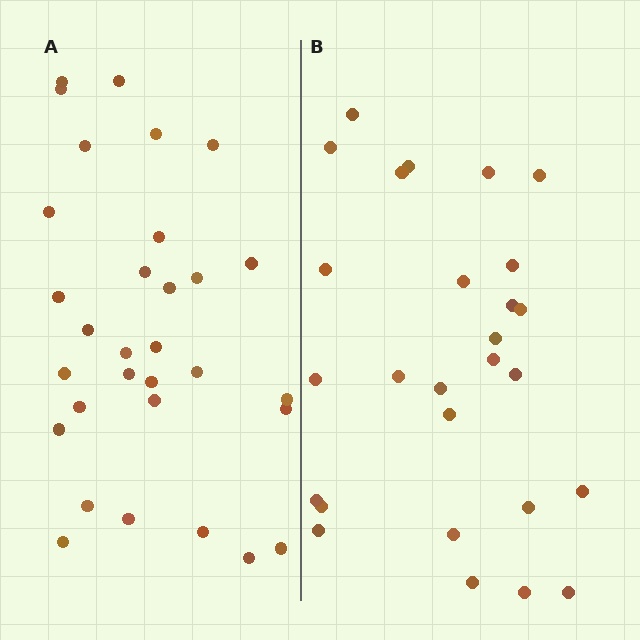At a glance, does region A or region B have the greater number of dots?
Region A (the left region) has more dots.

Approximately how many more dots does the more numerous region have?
Region A has about 4 more dots than region B.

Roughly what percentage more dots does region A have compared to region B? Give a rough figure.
About 15% more.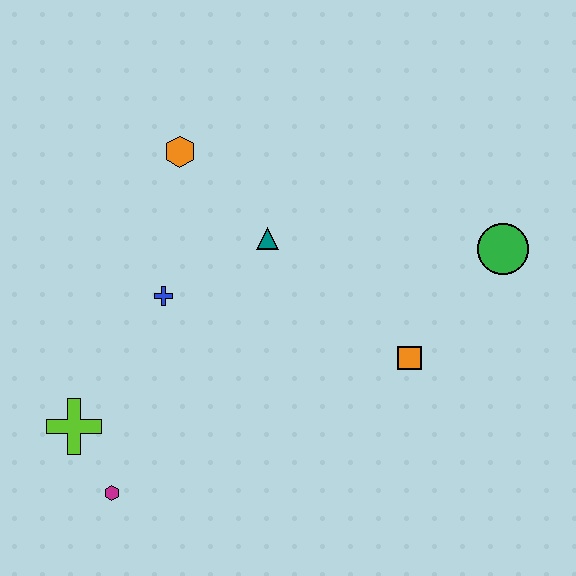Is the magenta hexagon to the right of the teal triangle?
No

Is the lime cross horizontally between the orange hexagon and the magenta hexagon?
No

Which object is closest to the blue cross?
The teal triangle is closest to the blue cross.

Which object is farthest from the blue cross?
The green circle is farthest from the blue cross.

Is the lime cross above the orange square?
No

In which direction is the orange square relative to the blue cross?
The orange square is to the right of the blue cross.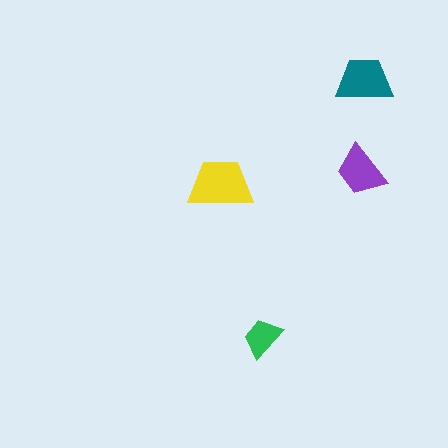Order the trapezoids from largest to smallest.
the yellow one, the teal one, the purple one, the green one.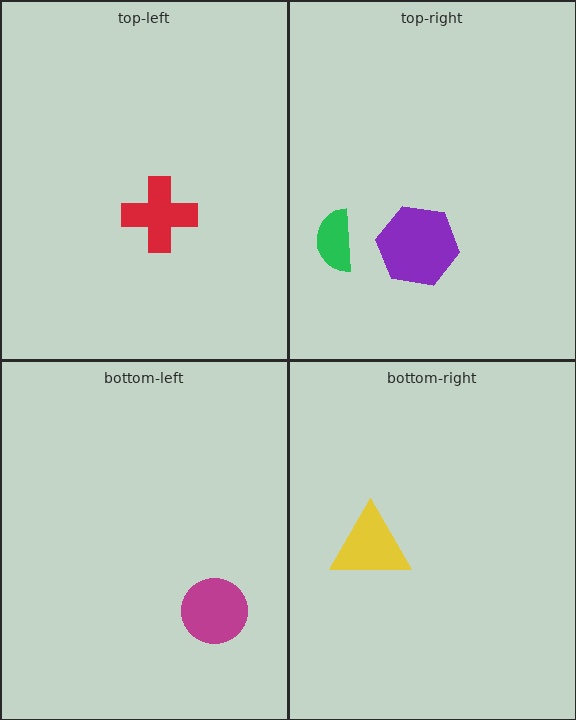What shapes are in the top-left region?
The red cross.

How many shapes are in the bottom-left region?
1.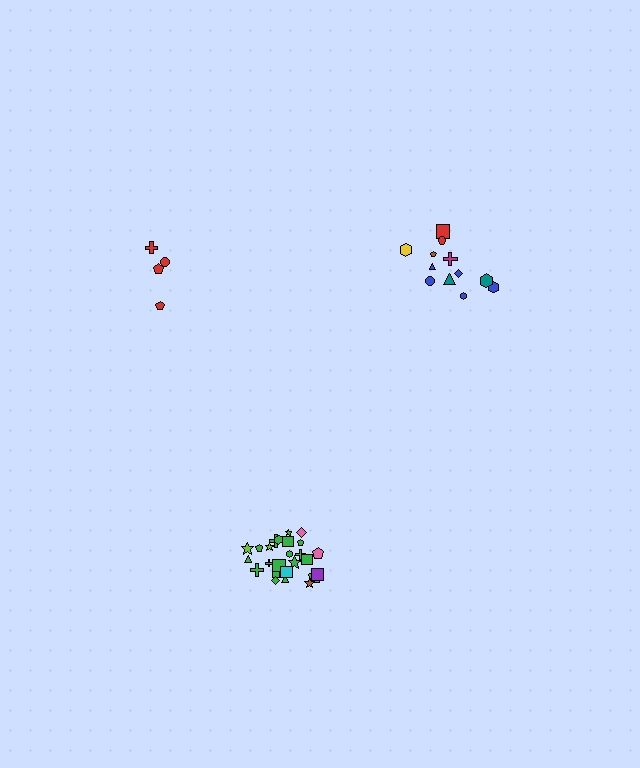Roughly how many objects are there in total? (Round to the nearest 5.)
Roughly 40 objects in total.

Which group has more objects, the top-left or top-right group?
The top-right group.